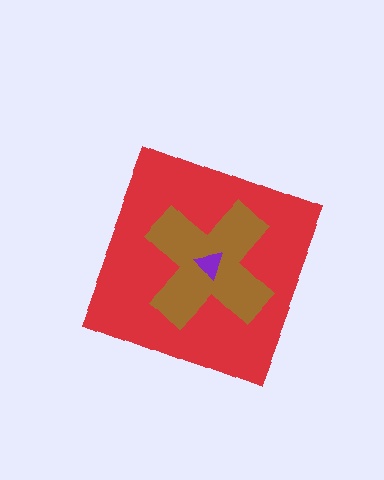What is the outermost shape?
The red diamond.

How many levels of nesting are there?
3.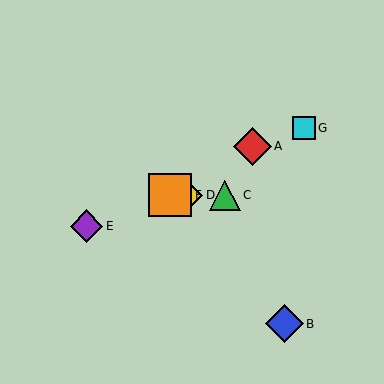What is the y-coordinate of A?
Object A is at y≈146.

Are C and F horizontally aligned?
Yes, both are at y≈195.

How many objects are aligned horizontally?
3 objects (C, D, F) are aligned horizontally.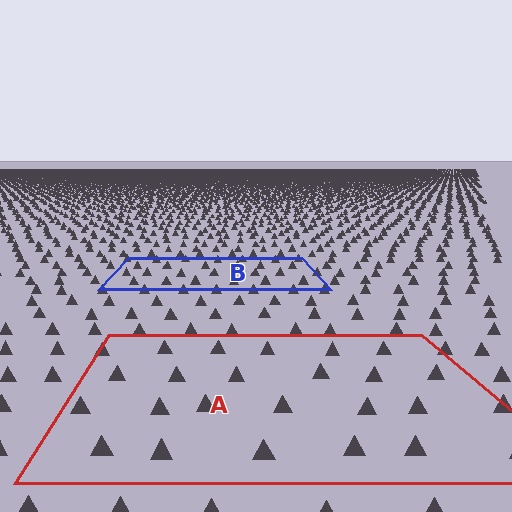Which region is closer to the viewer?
Region A is closer. The texture elements there are larger and more spread out.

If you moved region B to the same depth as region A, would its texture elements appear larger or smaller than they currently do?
They would appear larger. At a closer depth, the same texture elements are projected at a bigger on-screen size.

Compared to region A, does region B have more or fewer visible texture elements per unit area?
Region B has more texture elements per unit area — they are packed more densely because it is farther away.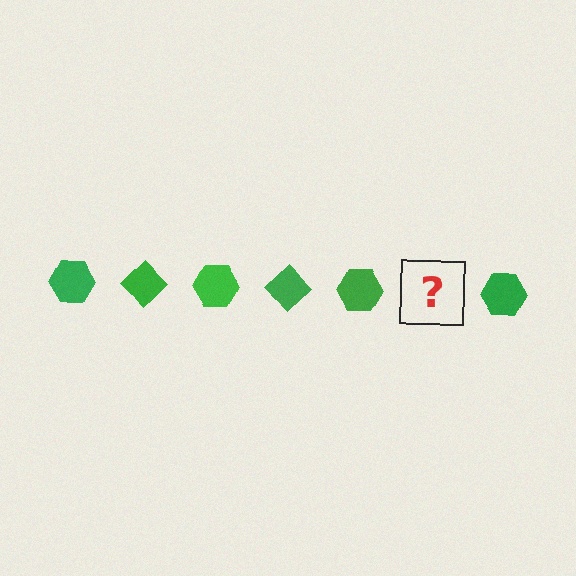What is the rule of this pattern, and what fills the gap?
The rule is that the pattern cycles through hexagon, diamond shapes in green. The gap should be filled with a green diamond.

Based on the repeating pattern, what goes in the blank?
The blank should be a green diamond.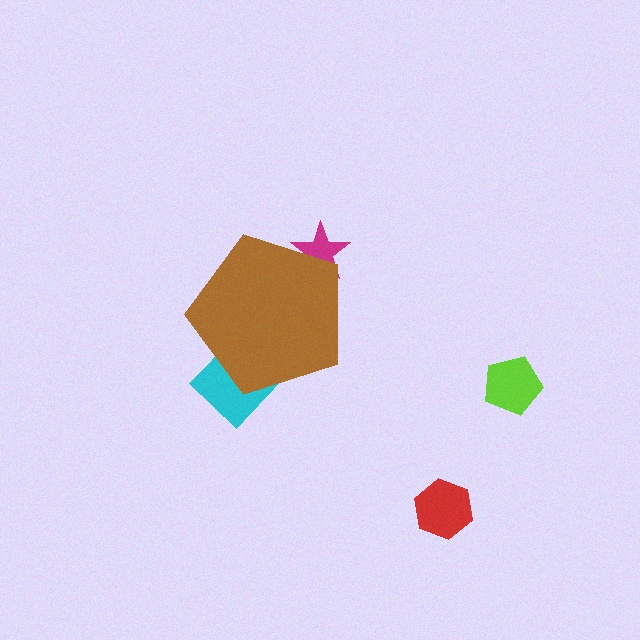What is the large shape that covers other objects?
A brown pentagon.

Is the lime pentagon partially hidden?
No, the lime pentagon is fully visible.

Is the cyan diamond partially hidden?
Yes, the cyan diamond is partially hidden behind the brown pentagon.